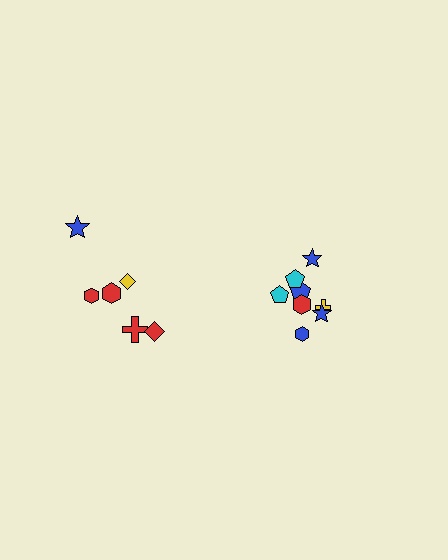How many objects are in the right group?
There are 8 objects.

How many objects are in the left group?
There are 6 objects.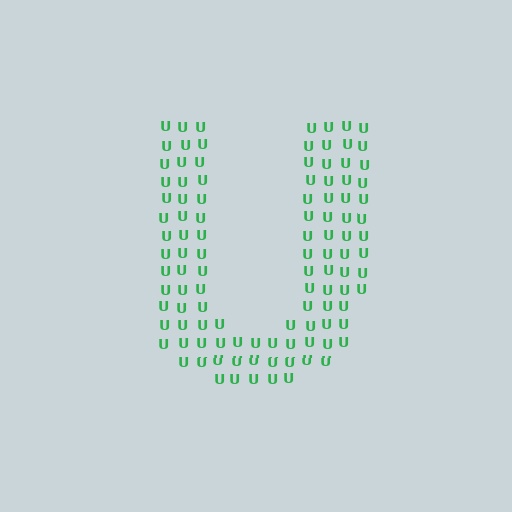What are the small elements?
The small elements are letter U's.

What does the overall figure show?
The overall figure shows the letter U.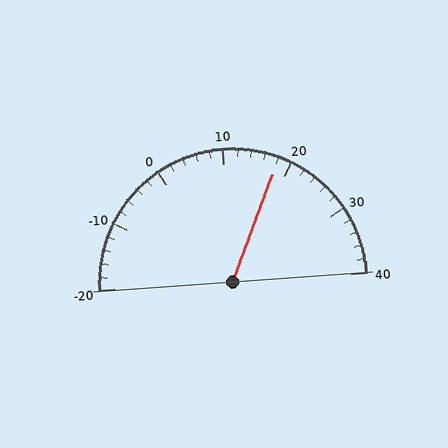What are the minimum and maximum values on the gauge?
The gauge ranges from -20 to 40.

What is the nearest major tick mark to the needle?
The nearest major tick mark is 20.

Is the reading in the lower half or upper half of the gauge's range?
The reading is in the upper half of the range (-20 to 40).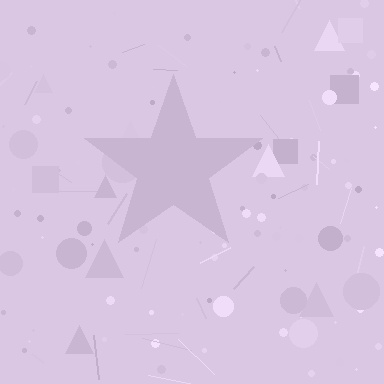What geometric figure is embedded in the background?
A star is embedded in the background.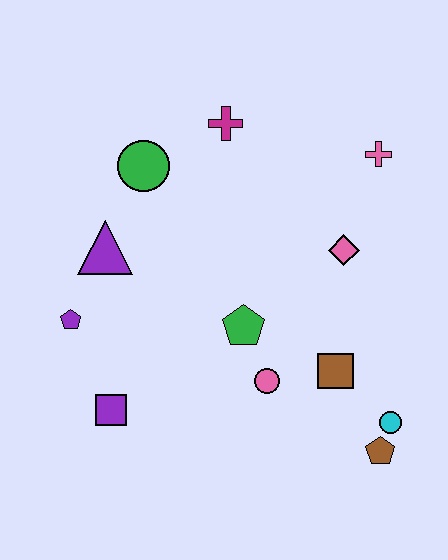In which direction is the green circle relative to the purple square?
The green circle is above the purple square.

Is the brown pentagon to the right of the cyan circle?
No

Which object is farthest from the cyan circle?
The green circle is farthest from the cyan circle.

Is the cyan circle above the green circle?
No